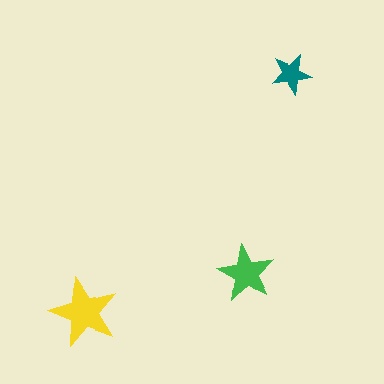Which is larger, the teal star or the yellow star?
The yellow one.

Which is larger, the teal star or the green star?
The green one.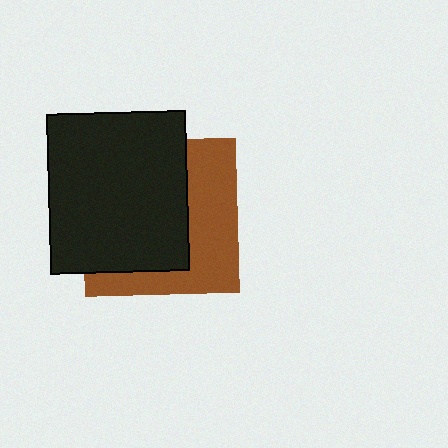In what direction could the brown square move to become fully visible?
The brown square could move right. That would shift it out from behind the black rectangle entirely.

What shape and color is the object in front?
The object in front is a black rectangle.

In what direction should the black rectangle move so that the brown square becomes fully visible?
The black rectangle should move left. That is the shortest direction to clear the overlap and leave the brown square fully visible.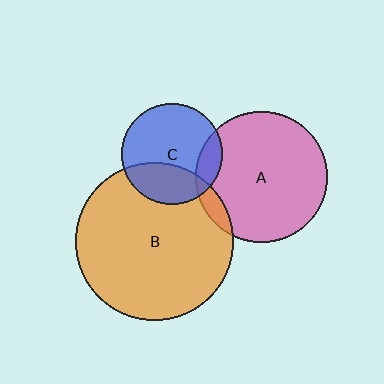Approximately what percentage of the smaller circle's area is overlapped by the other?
Approximately 30%.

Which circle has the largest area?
Circle B (orange).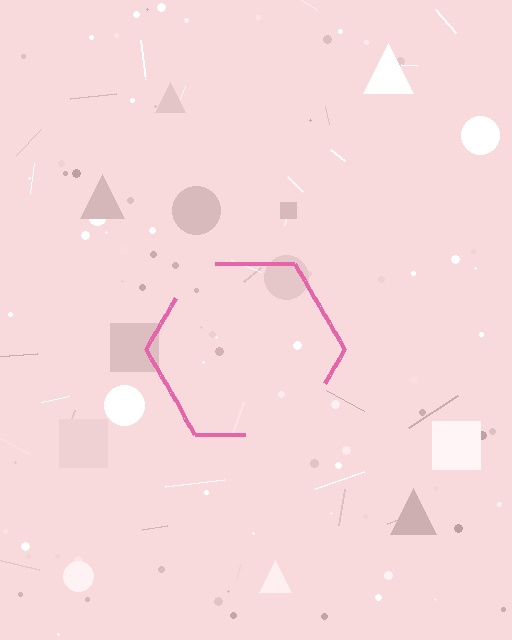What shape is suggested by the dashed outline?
The dashed outline suggests a hexagon.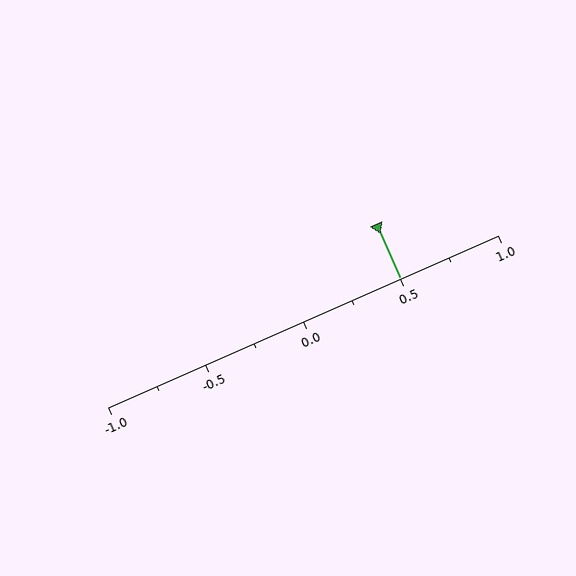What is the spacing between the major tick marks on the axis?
The major ticks are spaced 0.5 apart.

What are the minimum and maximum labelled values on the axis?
The axis runs from -1.0 to 1.0.